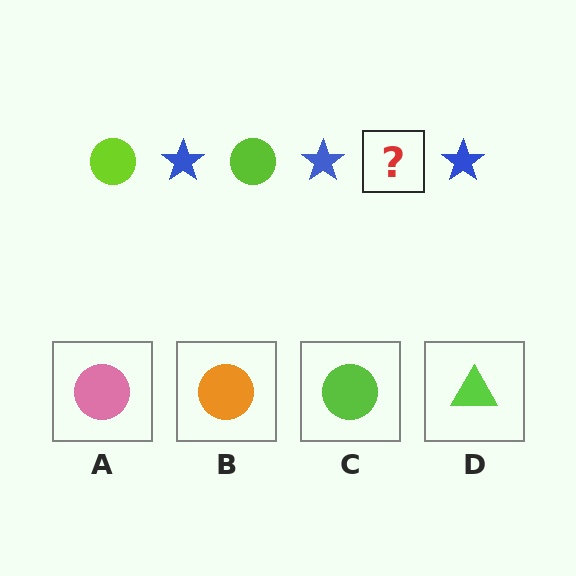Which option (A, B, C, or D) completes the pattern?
C.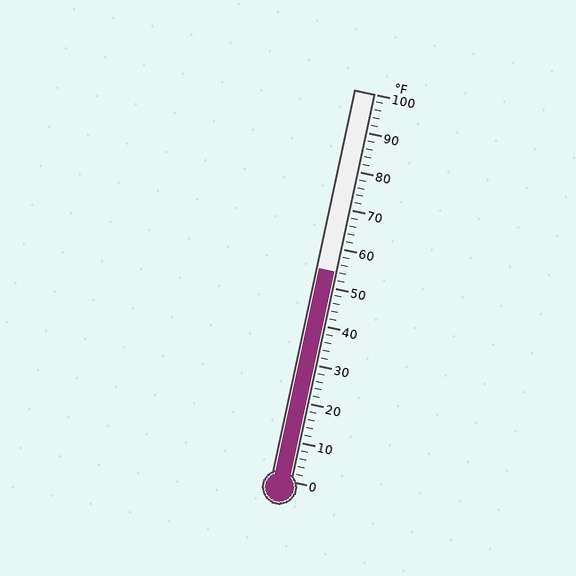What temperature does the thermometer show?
The thermometer shows approximately 54°F.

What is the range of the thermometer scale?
The thermometer scale ranges from 0°F to 100°F.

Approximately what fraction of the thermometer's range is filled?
The thermometer is filled to approximately 55% of its range.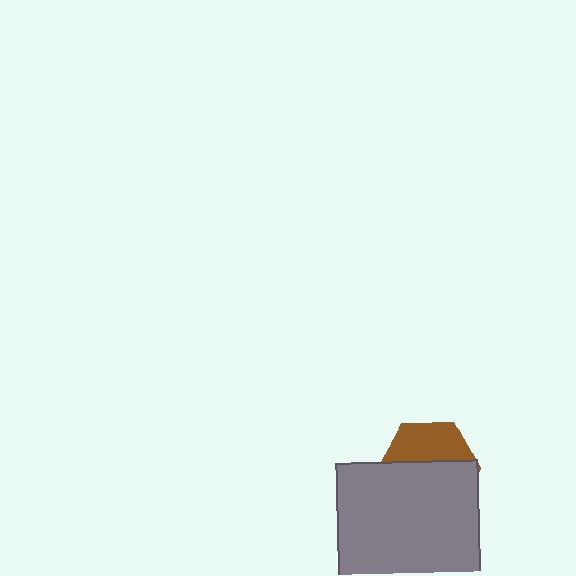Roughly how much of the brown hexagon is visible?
A small part of it is visible (roughly 39%).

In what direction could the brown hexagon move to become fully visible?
The brown hexagon could move up. That would shift it out from behind the gray rectangle entirely.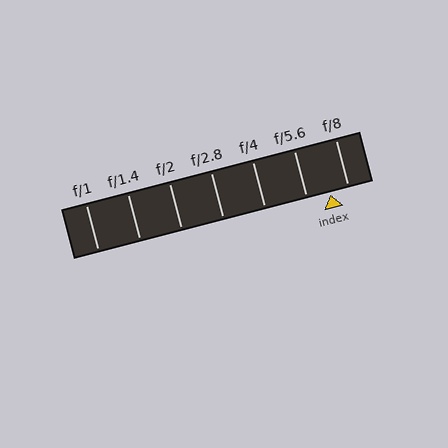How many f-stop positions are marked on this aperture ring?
There are 7 f-stop positions marked.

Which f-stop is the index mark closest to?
The index mark is closest to f/8.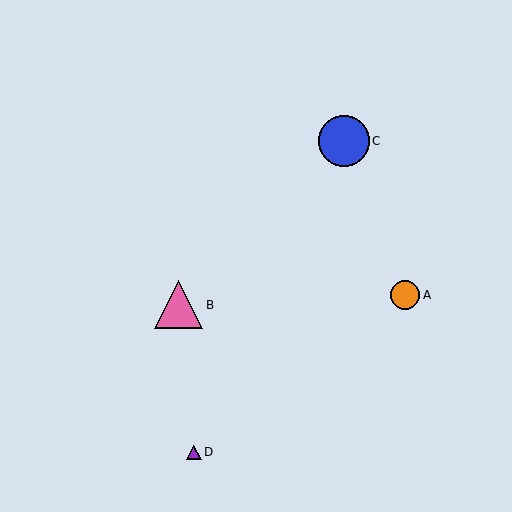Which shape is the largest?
The blue circle (labeled C) is the largest.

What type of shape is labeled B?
Shape B is a pink triangle.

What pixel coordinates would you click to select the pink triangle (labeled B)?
Click at (178, 305) to select the pink triangle B.